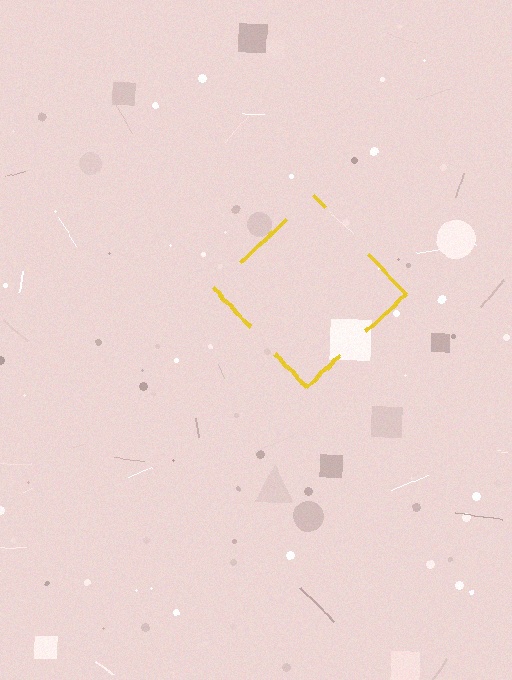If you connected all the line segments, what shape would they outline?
They would outline a diamond.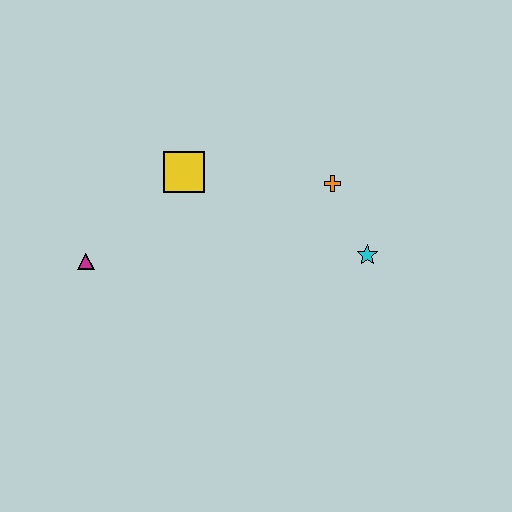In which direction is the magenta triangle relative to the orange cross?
The magenta triangle is to the left of the orange cross.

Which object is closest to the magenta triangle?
The yellow square is closest to the magenta triangle.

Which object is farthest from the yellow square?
The cyan star is farthest from the yellow square.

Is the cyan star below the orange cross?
Yes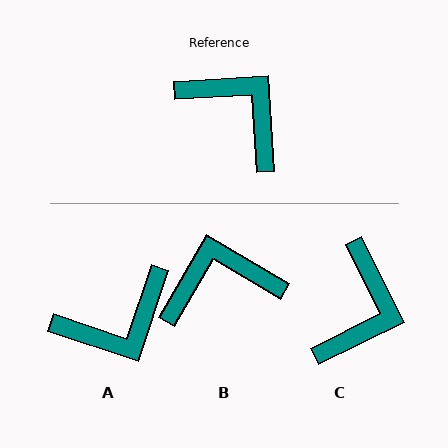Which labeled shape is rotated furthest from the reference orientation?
A, about 112 degrees away.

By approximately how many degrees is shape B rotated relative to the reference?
Approximately 56 degrees counter-clockwise.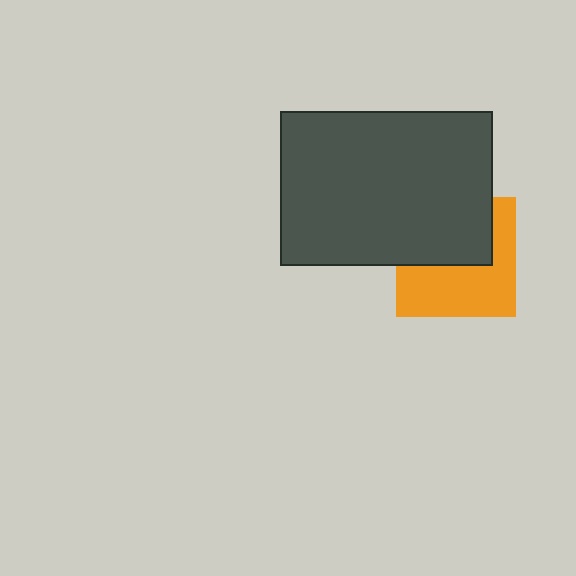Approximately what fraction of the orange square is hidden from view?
Roughly 46% of the orange square is hidden behind the dark gray rectangle.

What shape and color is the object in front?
The object in front is a dark gray rectangle.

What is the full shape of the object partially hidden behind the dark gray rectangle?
The partially hidden object is an orange square.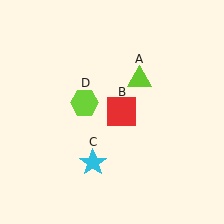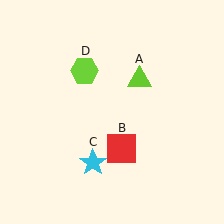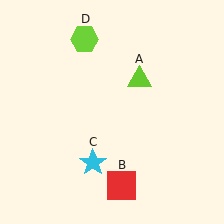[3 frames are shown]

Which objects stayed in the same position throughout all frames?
Lime triangle (object A) and cyan star (object C) remained stationary.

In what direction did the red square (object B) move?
The red square (object B) moved down.